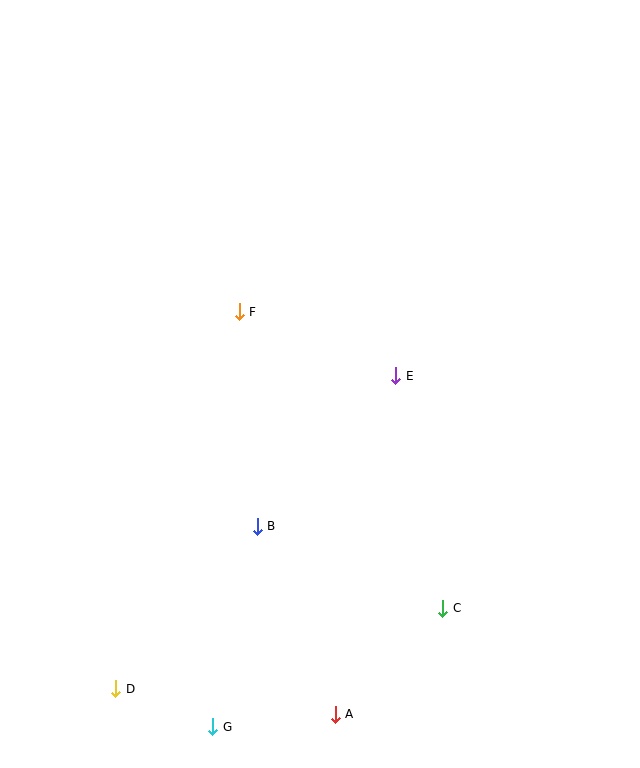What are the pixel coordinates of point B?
Point B is at (257, 526).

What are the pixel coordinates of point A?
Point A is at (335, 714).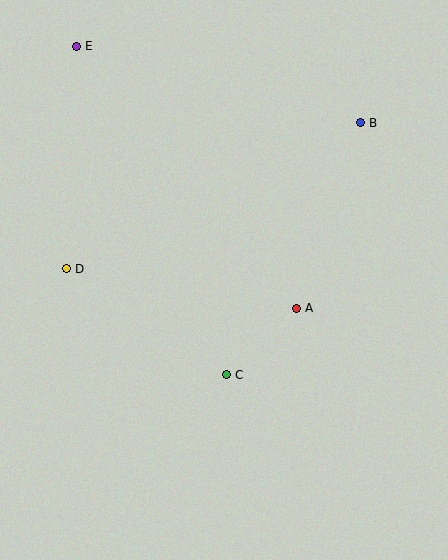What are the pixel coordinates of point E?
Point E is at (76, 46).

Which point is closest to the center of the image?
Point A at (297, 308) is closest to the center.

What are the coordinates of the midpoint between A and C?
The midpoint between A and C is at (262, 341).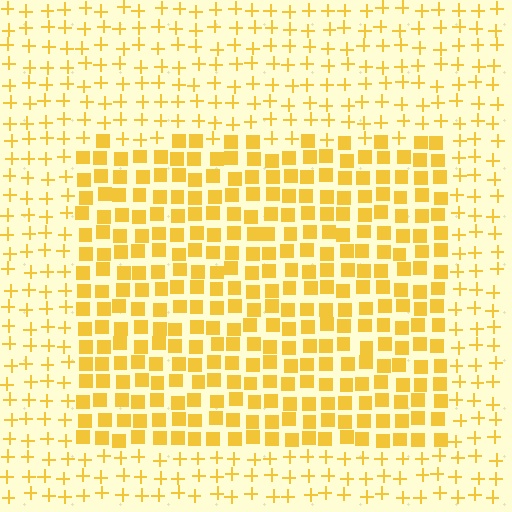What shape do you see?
I see a rectangle.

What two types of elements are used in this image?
The image uses squares inside the rectangle region and plus signs outside it.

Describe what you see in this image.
The image is filled with small yellow elements arranged in a uniform grid. A rectangle-shaped region contains squares, while the surrounding area contains plus signs. The boundary is defined purely by the change in element shape.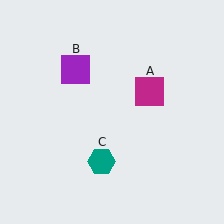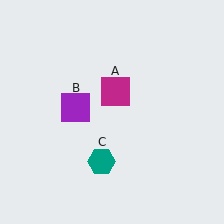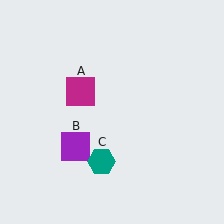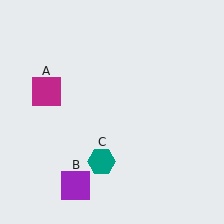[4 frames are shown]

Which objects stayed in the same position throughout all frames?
Teal hexagon (object C) remained stationary.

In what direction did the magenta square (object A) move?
The magenta square (object A) moved left.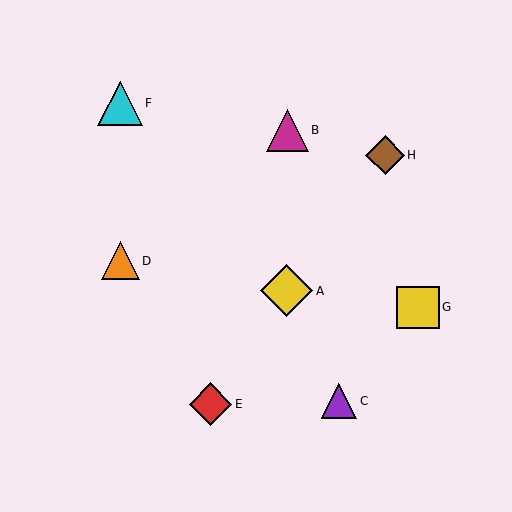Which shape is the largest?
The yellow diamond (labeled A) is the largest.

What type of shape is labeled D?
Shape D is an orange triangle.